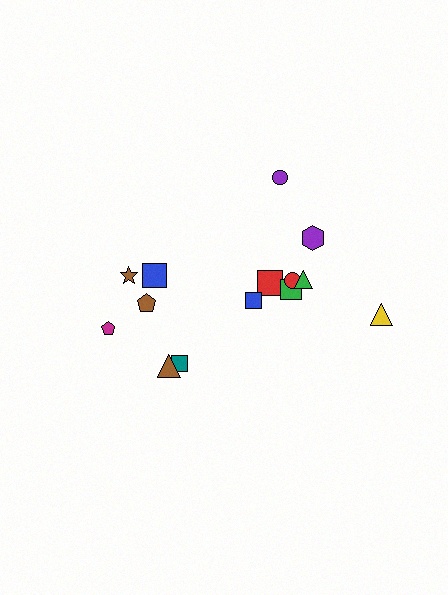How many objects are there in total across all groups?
There are 14 objects.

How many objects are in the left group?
There are 6 objects.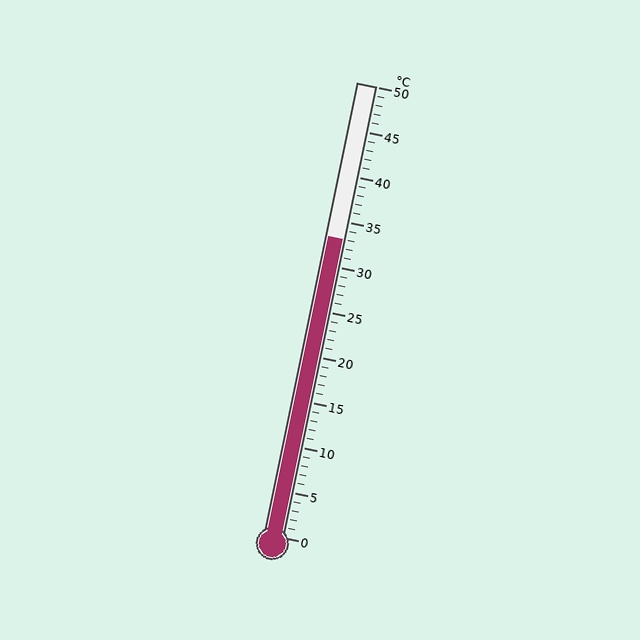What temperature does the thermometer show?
The thermometer shows approximately 33°C.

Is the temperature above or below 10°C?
The temperature is above 10°C.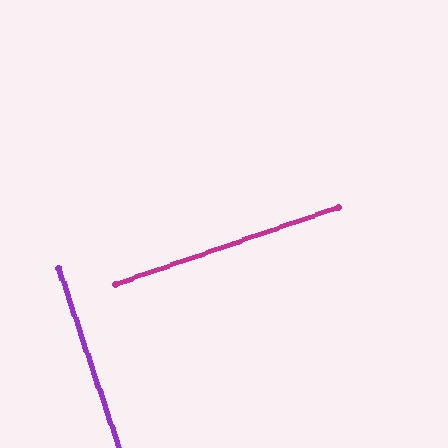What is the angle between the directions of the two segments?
Approximately 89 degrees.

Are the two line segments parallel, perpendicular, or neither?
Perpendicular — they meet at approximately 89°.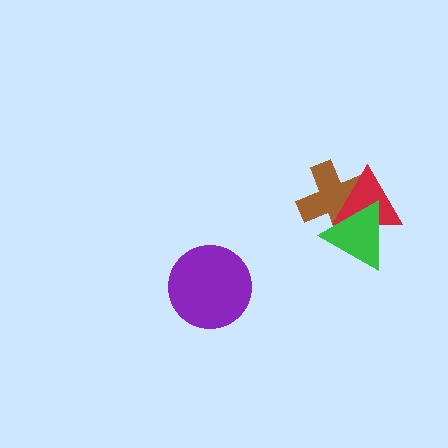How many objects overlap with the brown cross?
2 objects overlap with the brown cross.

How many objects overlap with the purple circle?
0 objects overlap with the purple circle.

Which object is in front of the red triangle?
The green triangle is in front of the red triangle.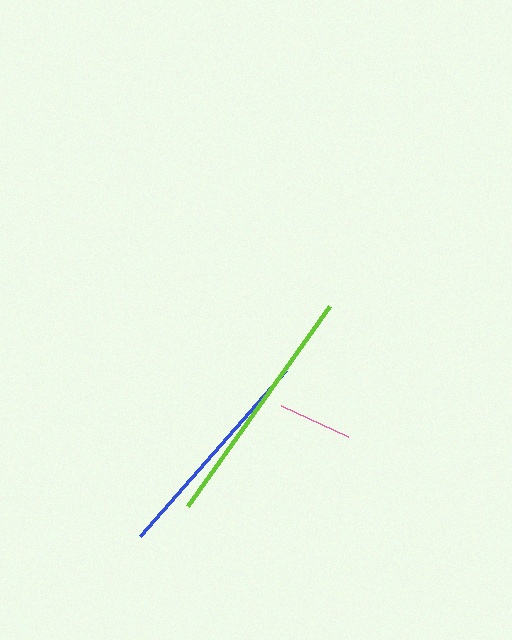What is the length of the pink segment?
The pink segment is approximately 73 pixels long.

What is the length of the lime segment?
The lime segment is approximately 245 pixels long.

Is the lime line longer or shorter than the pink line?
The lime line is longer than the pink line.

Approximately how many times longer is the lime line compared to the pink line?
The lime line is approximately 3.3 times the length of the pink line.